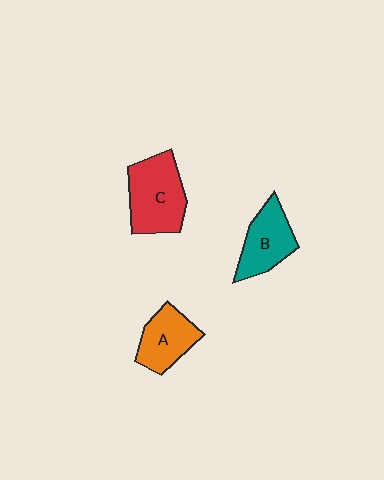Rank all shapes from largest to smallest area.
From largest to smallest: C (red), B (teal), A (orange).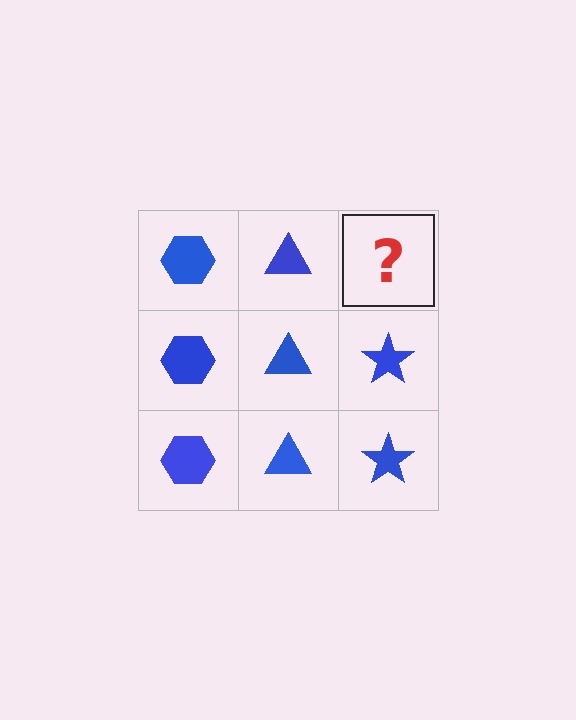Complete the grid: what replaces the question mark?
The question mark should be replaced with a blue star.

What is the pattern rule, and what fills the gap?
The rule is that each column has a consistent shape. The gap should be filled with a blue star.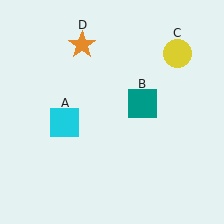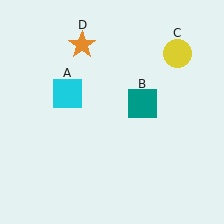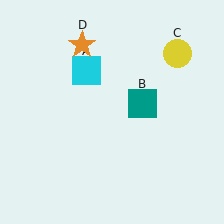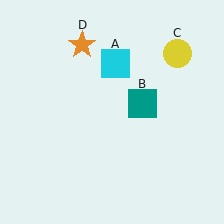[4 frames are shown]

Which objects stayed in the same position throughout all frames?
Teal square (object B) and yellow circle (object C) and orange star (object D) remained stationary.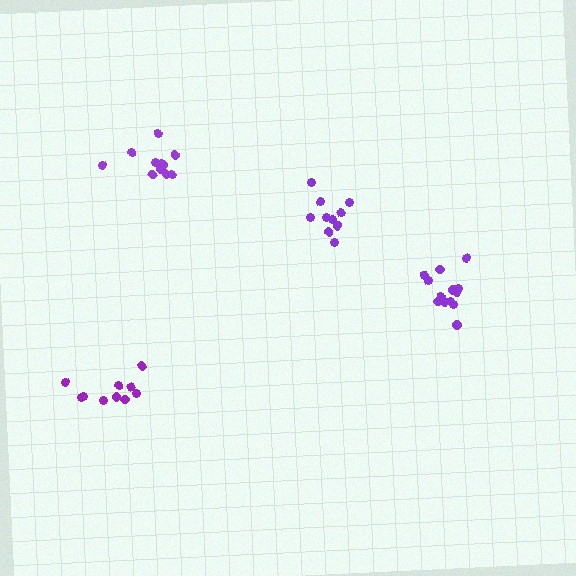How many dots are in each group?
Group 1: 10 dots, Group 2: 11 dots, Group 3: 13 dots, Group 4: 10 dots (44 total).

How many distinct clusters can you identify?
There are 4 distinct clusters.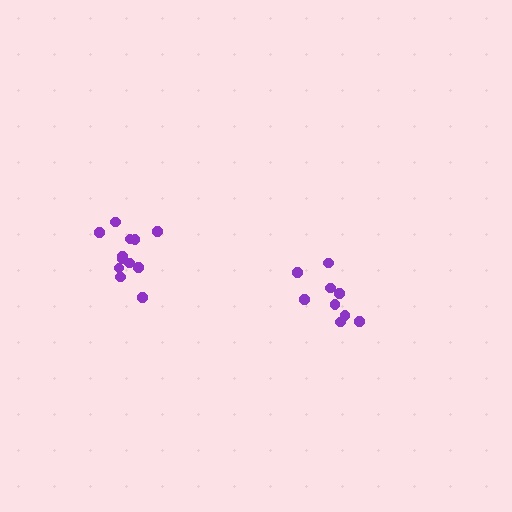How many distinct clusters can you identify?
There are 2 distinct clusters.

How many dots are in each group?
Group 1: 12 dots, Group 2: 9 dots (21 total).